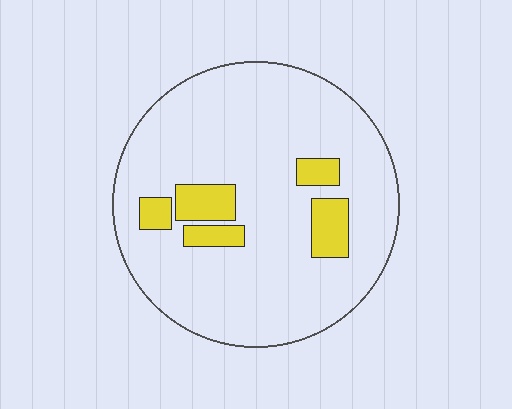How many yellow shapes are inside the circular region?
5.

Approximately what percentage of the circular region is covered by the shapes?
Approximately 15%.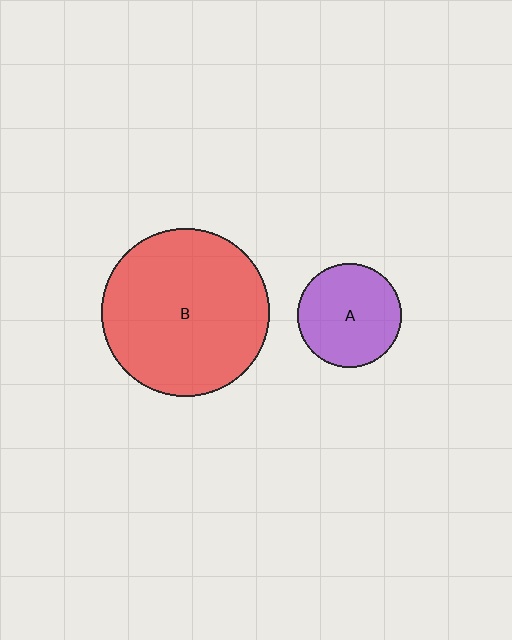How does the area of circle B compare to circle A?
Approximately 2.6 times.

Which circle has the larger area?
Circle B (red).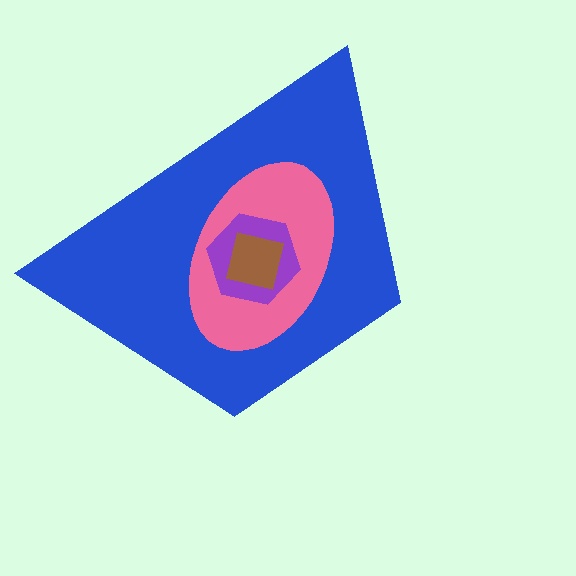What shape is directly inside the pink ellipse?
The purple hexagon.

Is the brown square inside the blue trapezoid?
Yes.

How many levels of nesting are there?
4.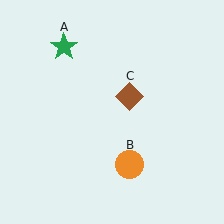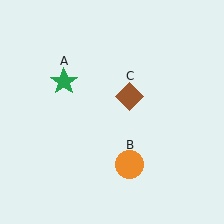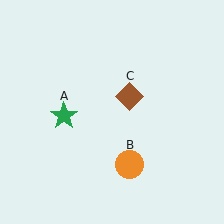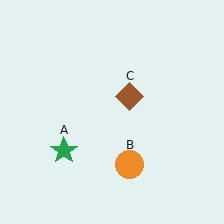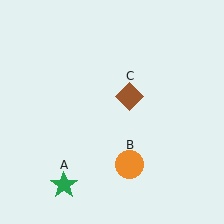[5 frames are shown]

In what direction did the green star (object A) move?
The green star (object A) moved down.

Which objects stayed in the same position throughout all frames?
Orange circle (object B) and brown diamond (object C) remained stationary.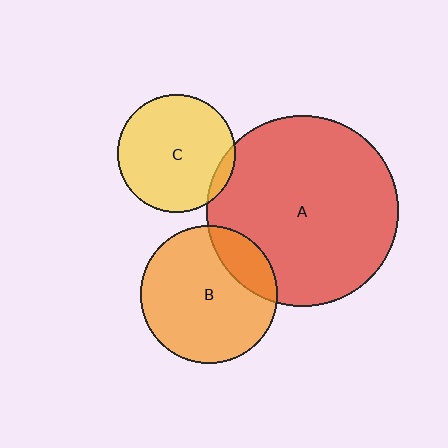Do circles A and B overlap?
Yes.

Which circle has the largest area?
Circle A (red).